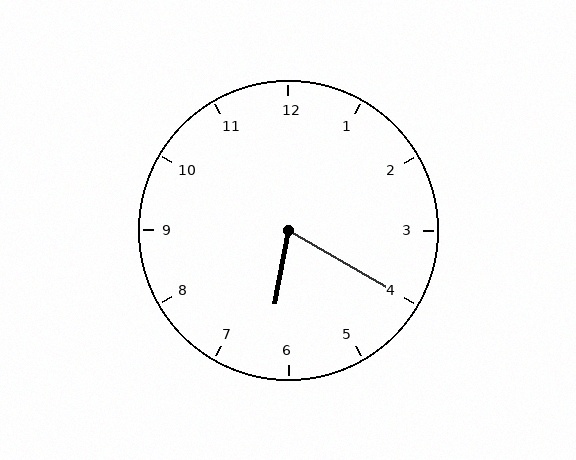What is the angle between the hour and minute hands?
Approximately 70 degrees.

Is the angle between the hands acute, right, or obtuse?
It is acute.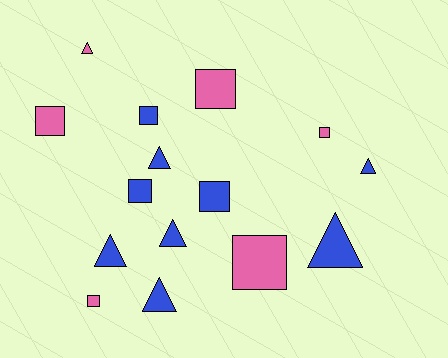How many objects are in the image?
There are 15 objects.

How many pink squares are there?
There are 5 pink squares.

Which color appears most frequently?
Blue, with 9 objects.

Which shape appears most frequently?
Square, with 8 objects.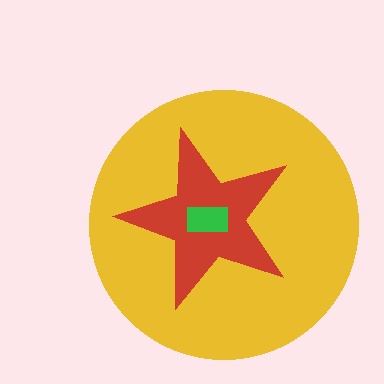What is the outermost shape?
The yellow circle.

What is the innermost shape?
The green rectangle.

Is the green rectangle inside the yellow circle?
Yes.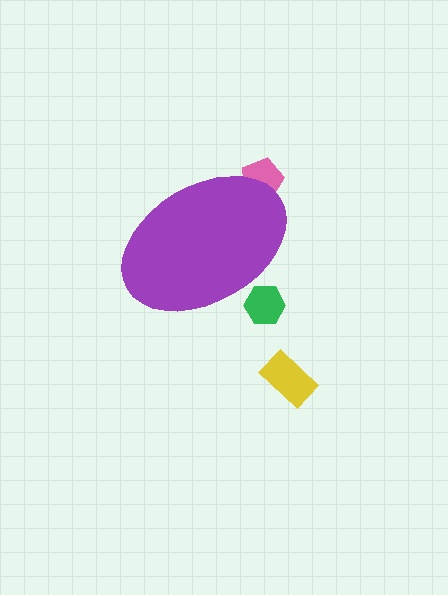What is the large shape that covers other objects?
A purple ellipse.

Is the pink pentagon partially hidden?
Yes, the pink pentagon is partially hidden behind the purple ellipse.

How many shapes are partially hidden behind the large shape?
2 shapes are partially hidden.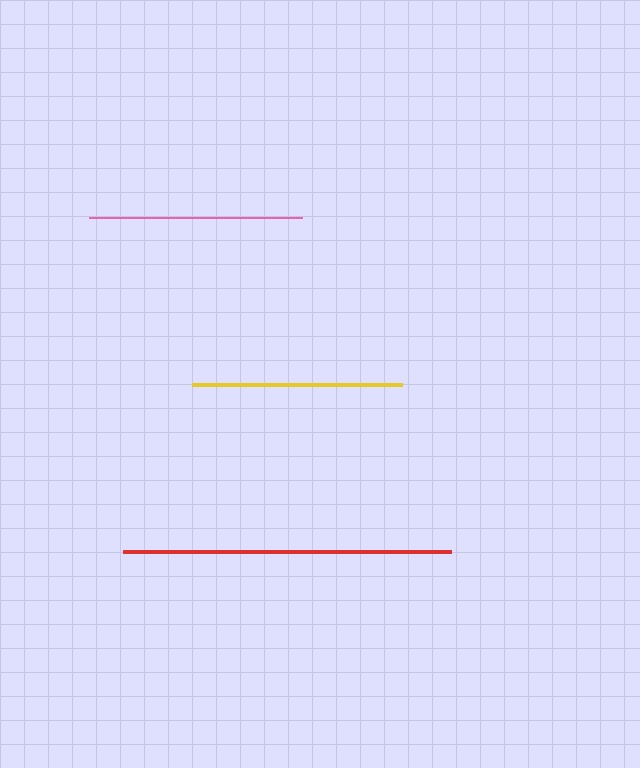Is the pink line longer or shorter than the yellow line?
The pink line is longer than the yellow line.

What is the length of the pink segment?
The pink segment is approximately 212 pixels long.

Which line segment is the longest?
The red line is the longest at approximately 328 pixels.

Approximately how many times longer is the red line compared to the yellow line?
The red line is approximately 1.6 times the length of the yellow line.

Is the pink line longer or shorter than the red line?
The red line is longer than the pink line.